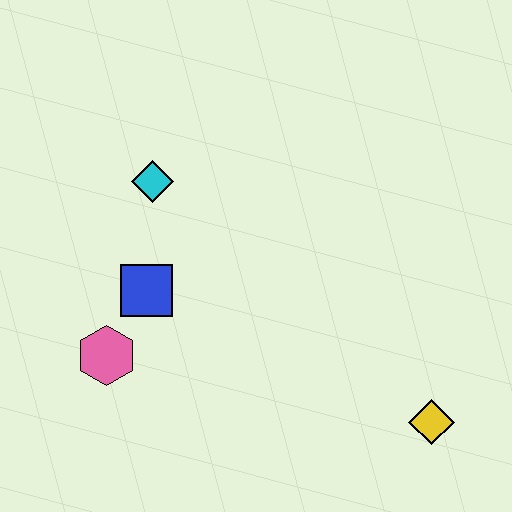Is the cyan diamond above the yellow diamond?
Yes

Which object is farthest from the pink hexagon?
The yellow diamond is farthest from the pink hexagon.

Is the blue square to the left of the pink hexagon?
No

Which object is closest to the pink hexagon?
The blue square is closest to the pink hexagon.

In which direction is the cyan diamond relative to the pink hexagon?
The cyan diamond is above the pink hexagon.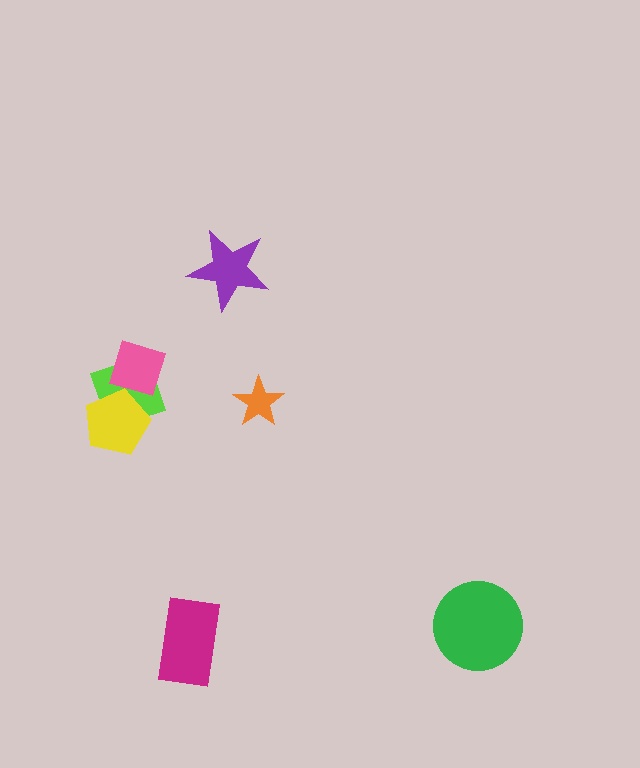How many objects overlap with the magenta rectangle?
0 objects overlap with the magenta rectangle.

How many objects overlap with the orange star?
0 objects overlap with the orange star.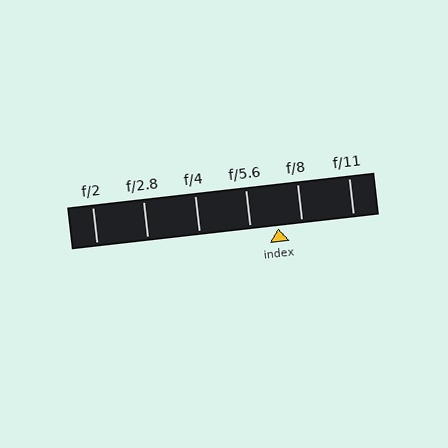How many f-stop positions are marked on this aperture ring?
There are 6 f-stop positions marked.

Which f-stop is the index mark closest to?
The index mark is closest to f/8.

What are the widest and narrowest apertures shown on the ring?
The widest aperture shown is f/2 and the narrowest is f/11.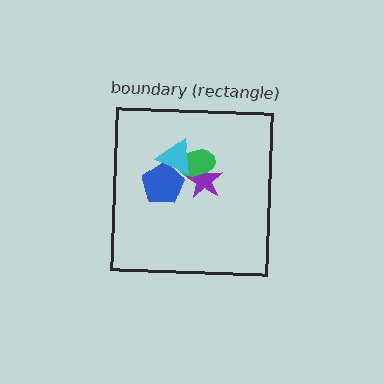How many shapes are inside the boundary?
4 inside, 0 outside.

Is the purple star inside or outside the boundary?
Inside.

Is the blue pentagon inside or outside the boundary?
Inside.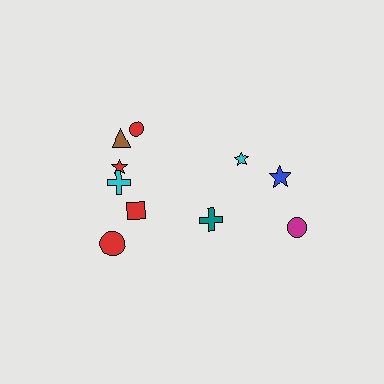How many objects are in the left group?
There are 6 objects.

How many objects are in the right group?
There are 4 objects.